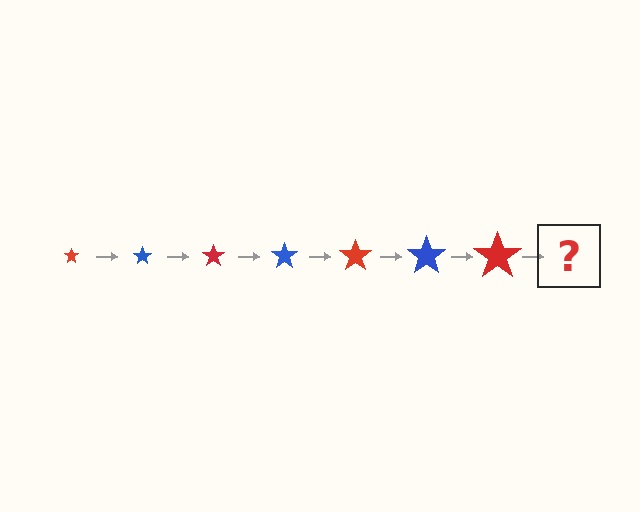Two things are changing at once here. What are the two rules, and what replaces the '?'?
The two rules are that the star grows larger each step and the color cycles through red and blue. The '?' should be a blue star, larger than the previous one.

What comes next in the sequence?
The next element should be a blue star, larger than the previous one.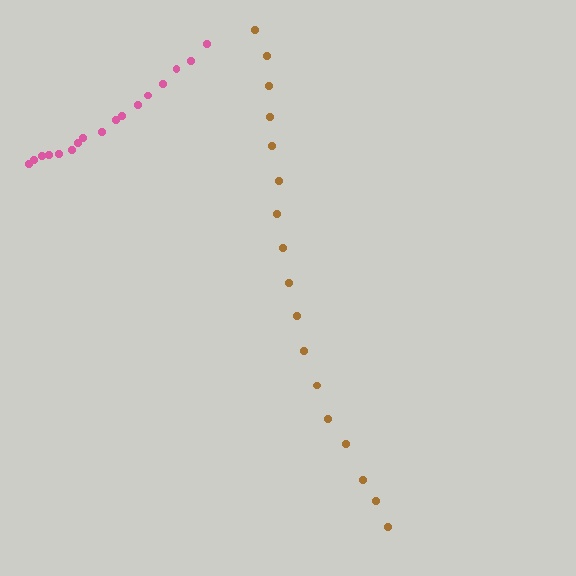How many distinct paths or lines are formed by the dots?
There are 2 distinct paths.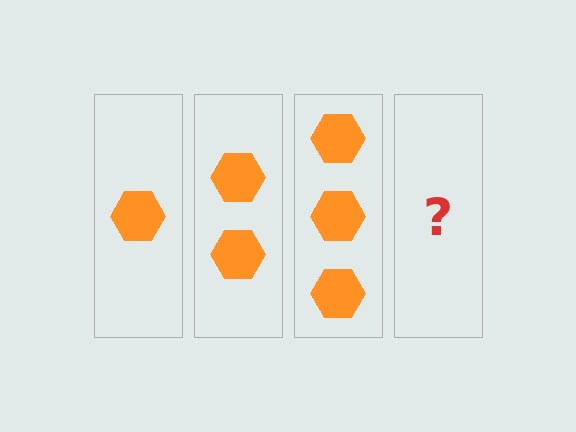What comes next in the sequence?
The next element should be 4 hexagons.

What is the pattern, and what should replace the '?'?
The pattern is that each step adds one more hexagon. The '?' should be 4 hexagons.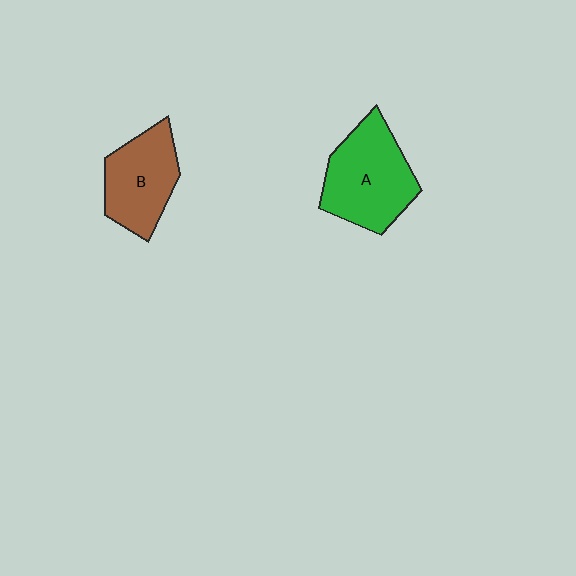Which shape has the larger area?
Shape A (green).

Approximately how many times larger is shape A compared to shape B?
Approximately 1.2 times.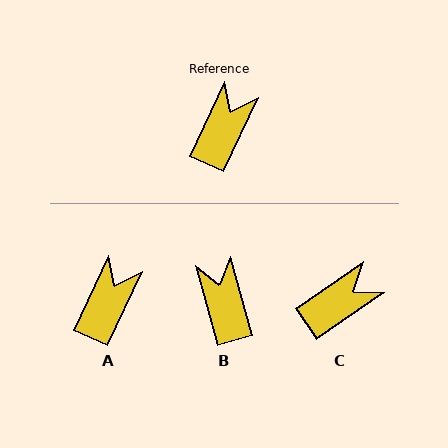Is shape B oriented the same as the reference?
No, it is off by about 40 degrees.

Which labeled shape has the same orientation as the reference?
A.